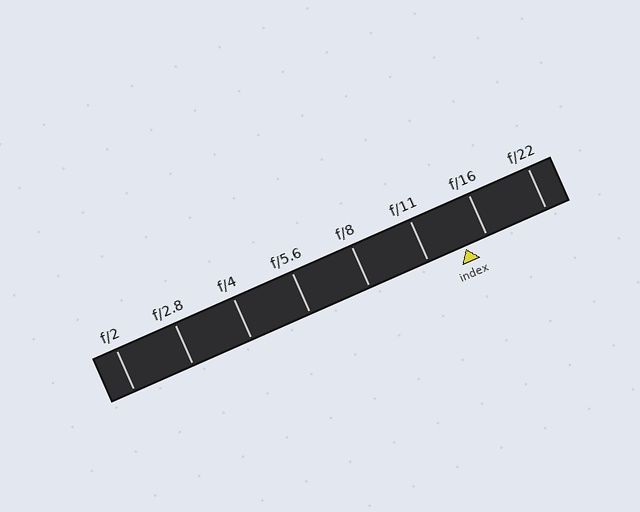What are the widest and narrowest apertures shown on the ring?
The widest aperture shown is f/2 and the narrowest is f/22.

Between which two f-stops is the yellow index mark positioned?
The index mark is between f/11 and f/16.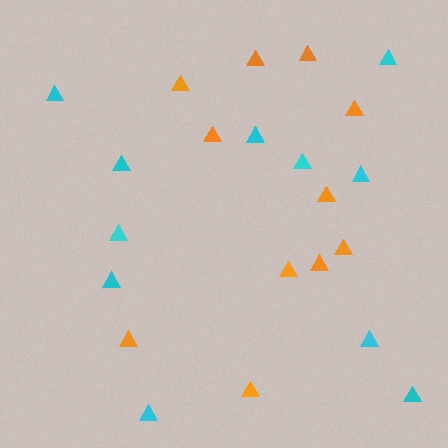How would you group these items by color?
There are 2 groups: one group of cyan triangles (11) and one group of orange triangles (11).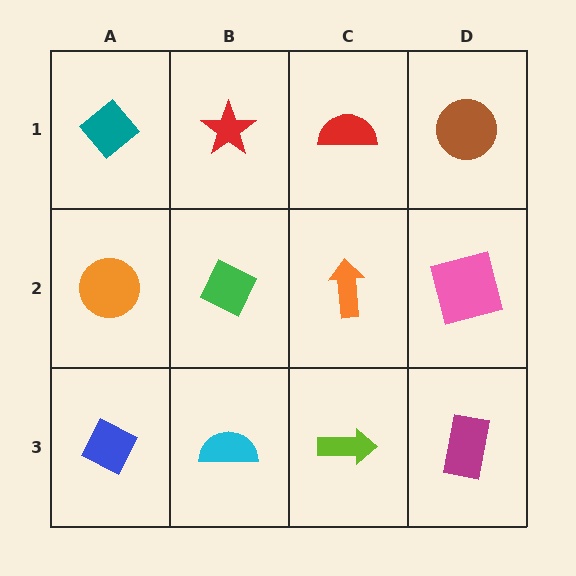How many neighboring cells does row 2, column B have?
4.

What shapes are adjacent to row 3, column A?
An orange circle (row 2, column A), a cyan semicircle (row 3, column B).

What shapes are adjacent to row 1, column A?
An orange circle (row 2, column A), a red star (row 1, column B).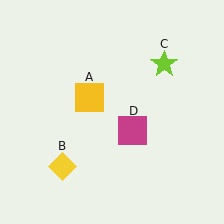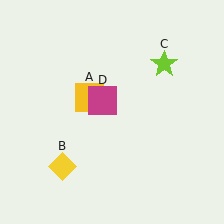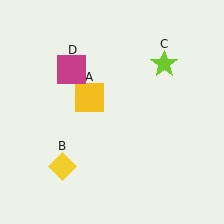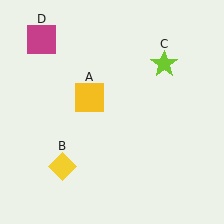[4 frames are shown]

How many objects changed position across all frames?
1 object changed position: magenta square (object D).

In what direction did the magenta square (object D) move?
The magenta square (object D) moved up and to the left.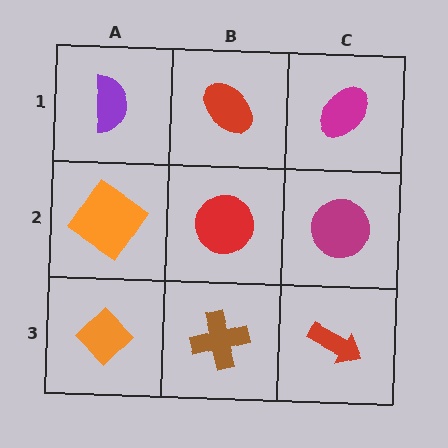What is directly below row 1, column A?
An orange diamond.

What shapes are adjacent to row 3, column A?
An orange diamond (row 2, column A), a brown cross (row 3, column B).